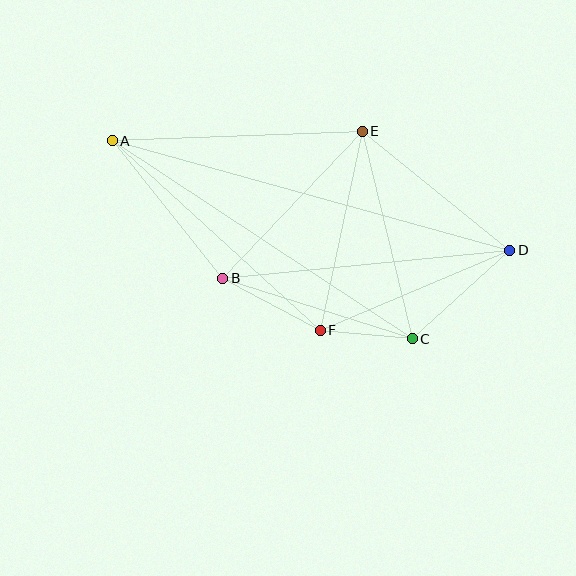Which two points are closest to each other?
Points C and F are closest to each other.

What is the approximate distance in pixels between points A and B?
The distance between A and B is approximately 176 pixels.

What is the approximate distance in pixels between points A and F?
The distance between A and F is approximately 281 pixels.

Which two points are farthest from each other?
Points A and D are farthest from each other.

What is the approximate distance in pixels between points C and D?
The distance between C and D is approximately 132 pixels.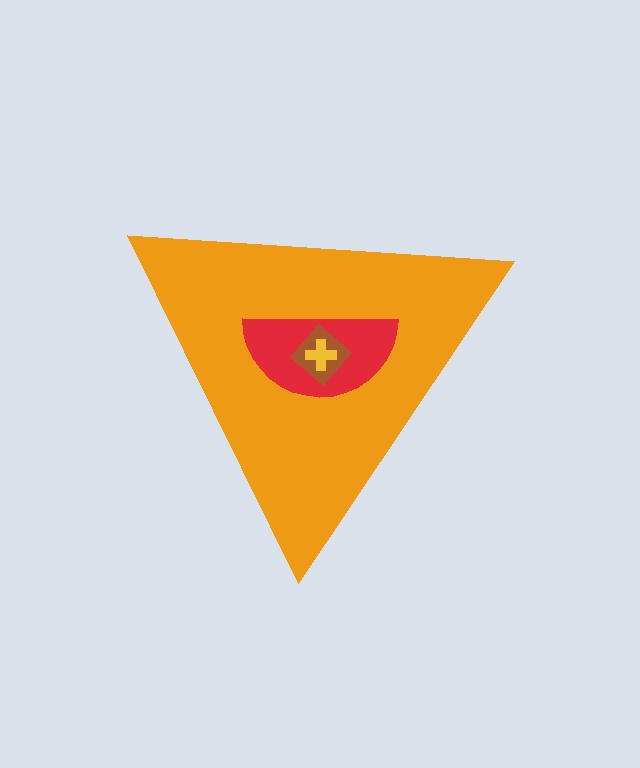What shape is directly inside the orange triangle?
The red semicircle.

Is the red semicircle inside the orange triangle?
Yes.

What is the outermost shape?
The orange triangle.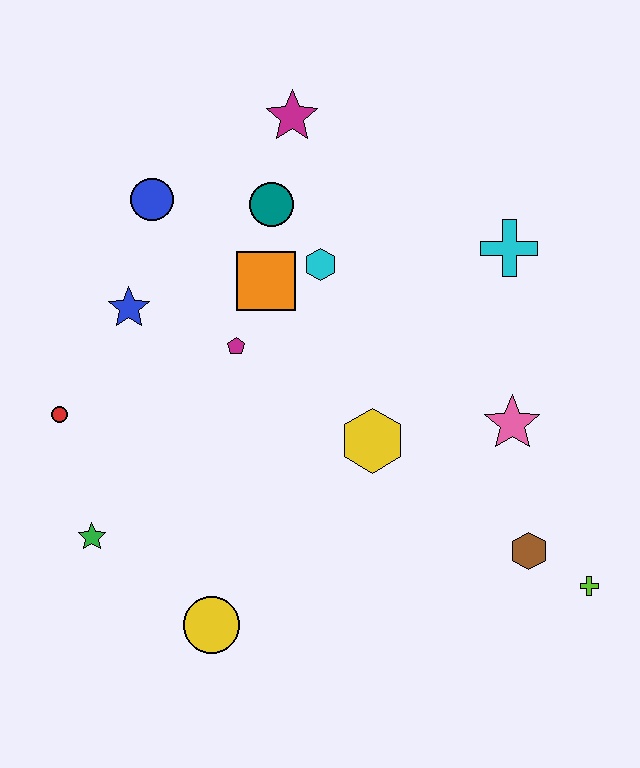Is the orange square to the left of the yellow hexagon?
Yes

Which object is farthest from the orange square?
The lime cross is farthest from the orange square.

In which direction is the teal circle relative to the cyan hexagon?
The teal circle is above the cyan hexagon.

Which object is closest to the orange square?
The cyan hexagon is closest to the orange square.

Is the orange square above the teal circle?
No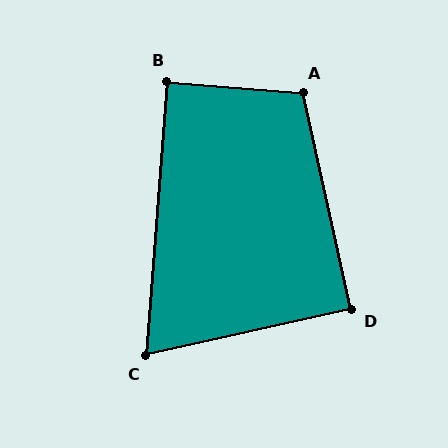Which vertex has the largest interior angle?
A, at approximately 107 degrees.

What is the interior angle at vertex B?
Approximately 90 degrees (approximately right).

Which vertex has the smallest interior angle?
C, at approximately 73 degrees.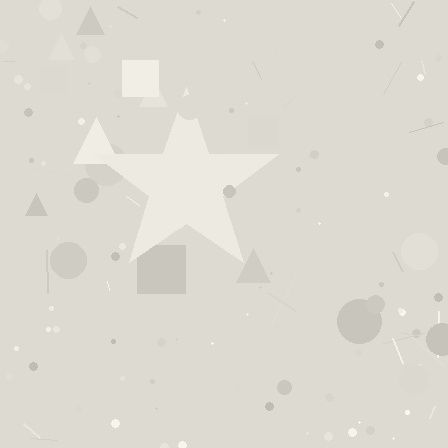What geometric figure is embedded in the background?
A star is embedded in the background.